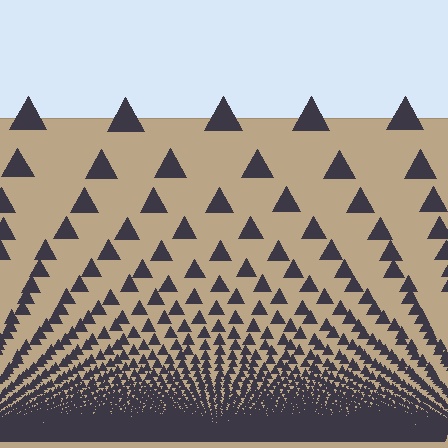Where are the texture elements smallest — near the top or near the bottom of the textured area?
Near the bottom.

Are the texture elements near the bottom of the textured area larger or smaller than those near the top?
Smaller. The gradient is inverted — elements near the bottom are smaller and denser.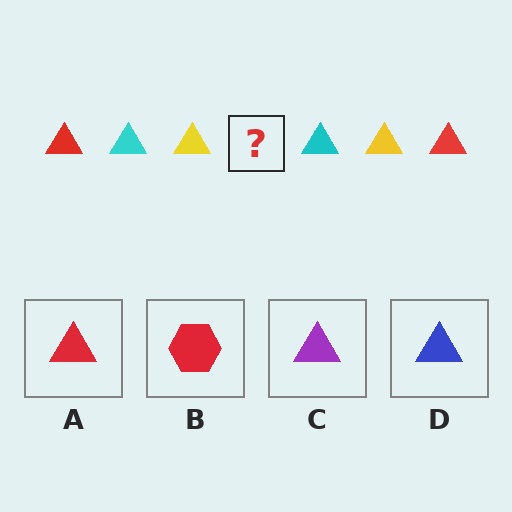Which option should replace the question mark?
Option A.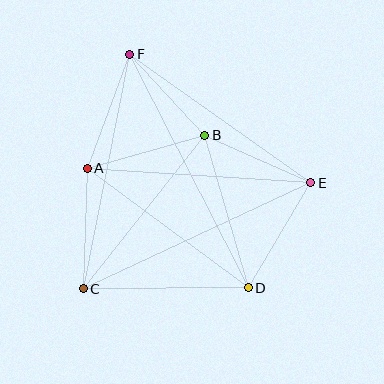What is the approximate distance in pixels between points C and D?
The distance between C and D is approximately 165 pixels.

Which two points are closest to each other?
Points B and F are closest to each other.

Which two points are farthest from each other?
Points D and F are farthest from each other.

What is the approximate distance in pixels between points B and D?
The distance between B and D is approximately 159 pixels.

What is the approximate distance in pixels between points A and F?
The distance between A and F is approximately 122 pixels.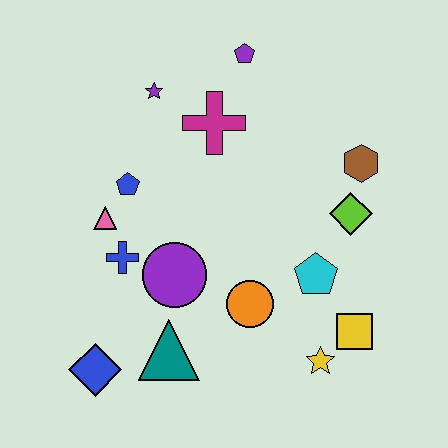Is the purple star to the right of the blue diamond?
Yes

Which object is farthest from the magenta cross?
The blue diamond is farthest from the magenta cross.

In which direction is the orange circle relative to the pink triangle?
The orange circle is to the right of the pink triangle.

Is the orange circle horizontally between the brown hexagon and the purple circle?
Yes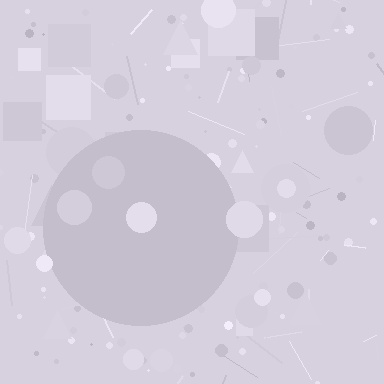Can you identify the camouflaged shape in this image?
The camouflaged shape is a circle.